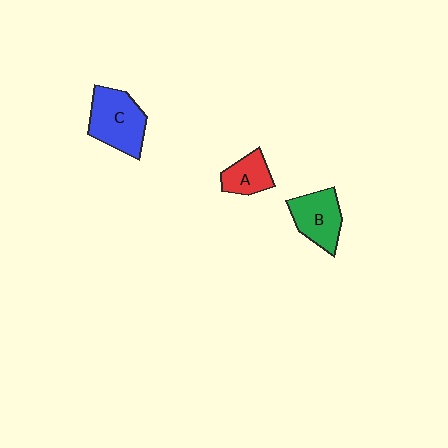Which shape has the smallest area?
Shape A (red).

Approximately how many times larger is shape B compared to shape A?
Approximately 1.5 times.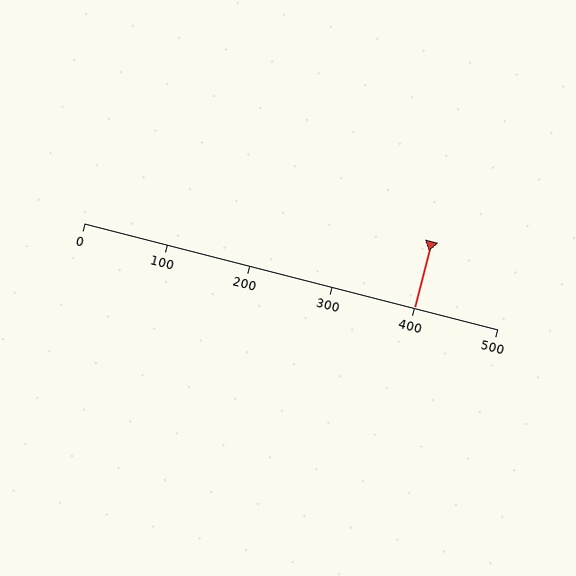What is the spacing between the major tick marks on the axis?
The major ticks are spaced 100 apart.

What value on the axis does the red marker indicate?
The marker indicates approximately 400.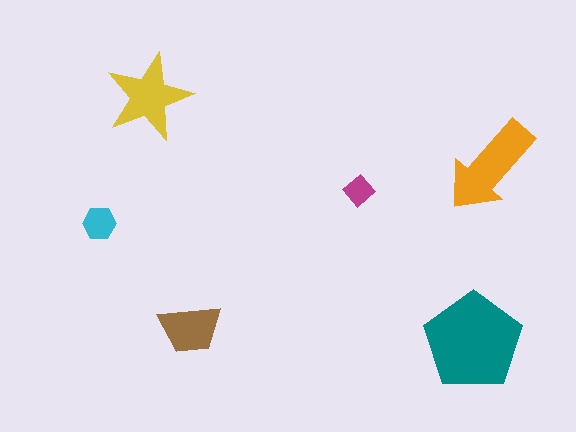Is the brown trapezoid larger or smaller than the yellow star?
Smaller.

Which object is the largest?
The teal pentagon.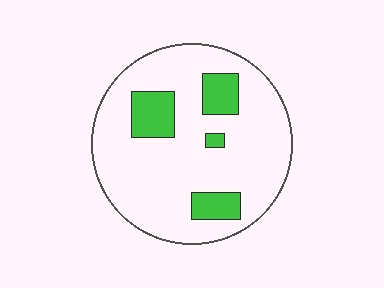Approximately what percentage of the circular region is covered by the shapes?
Approximately 15%.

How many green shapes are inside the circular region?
4.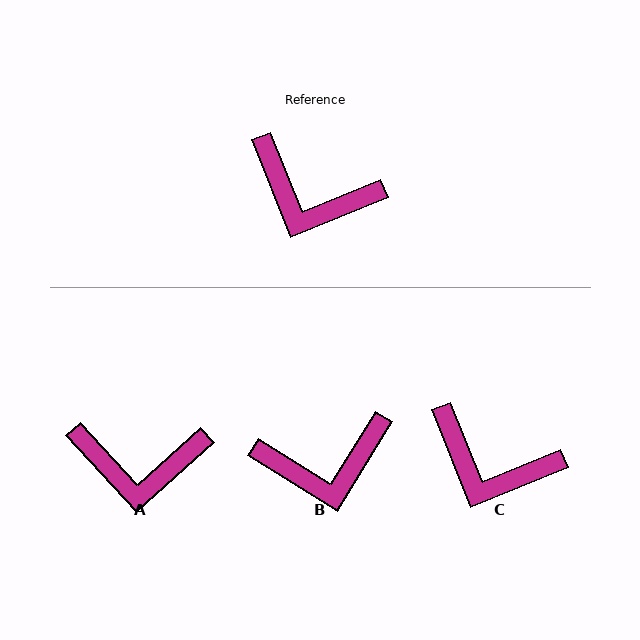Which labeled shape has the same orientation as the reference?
C.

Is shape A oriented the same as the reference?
No, it is off by about 20 degrees.